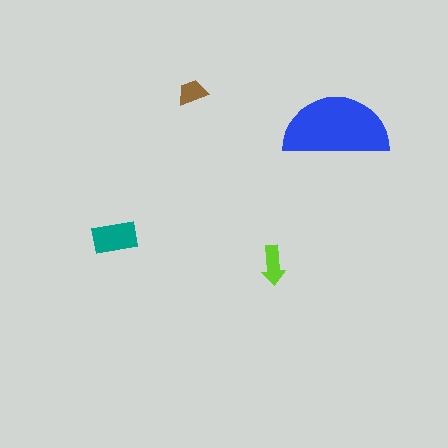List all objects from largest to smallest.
The blue semicircle, the teal rectangle, the lime arrow, the brown trapezoid.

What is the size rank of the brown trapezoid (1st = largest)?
4th.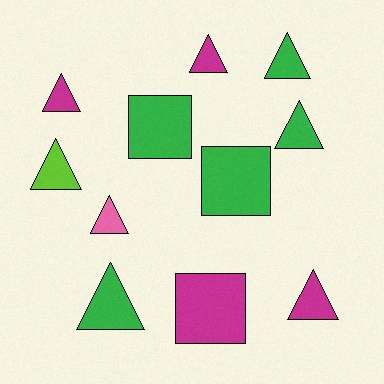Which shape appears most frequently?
Triangle, with 8 objects.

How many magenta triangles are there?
There are 3 magenta triangles.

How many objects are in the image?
There are 11 objects.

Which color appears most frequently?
Green, with 5 objects.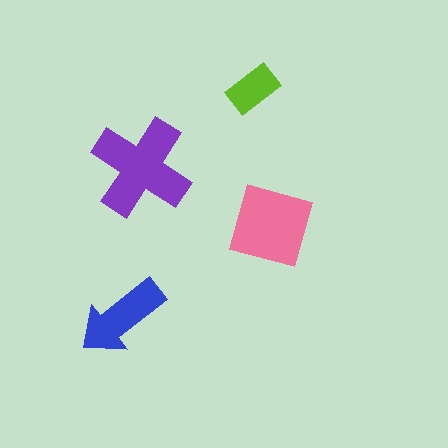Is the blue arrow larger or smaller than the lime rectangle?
Larger.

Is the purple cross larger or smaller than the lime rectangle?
Larger.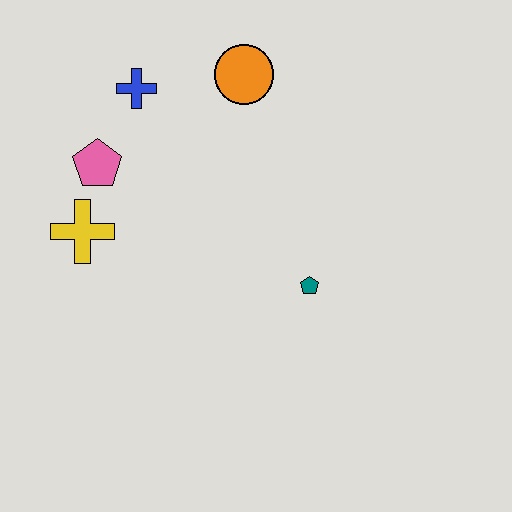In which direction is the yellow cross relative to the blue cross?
The yellow cross is below the blue cross.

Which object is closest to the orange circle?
The blue cross is closest to the orange circle.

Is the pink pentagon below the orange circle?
Yes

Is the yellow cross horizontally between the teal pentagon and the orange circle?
No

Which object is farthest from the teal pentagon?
The blue cross is farthest from the teal pentagon.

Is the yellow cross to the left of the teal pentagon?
Yes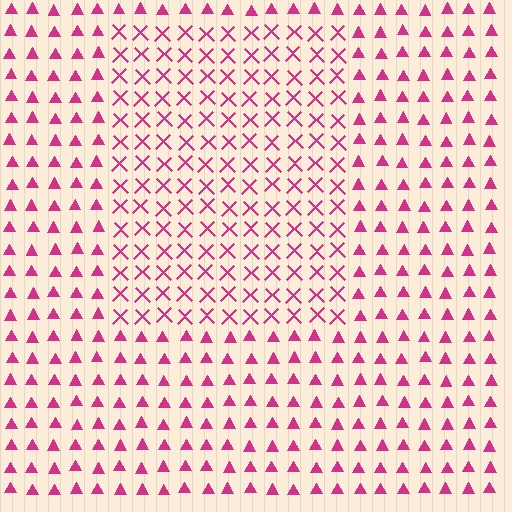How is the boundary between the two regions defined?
The boundary is defined by a change in element shape: X marks inside vs. triangles outside. All elements share the same color and spacing.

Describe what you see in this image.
The image is filled with small magenta elements arranged in a uniform grid. A rectangle-shaped region contains X marks, while the surrounding area contains triangles. The boundary is defined purely by the change in element shape.